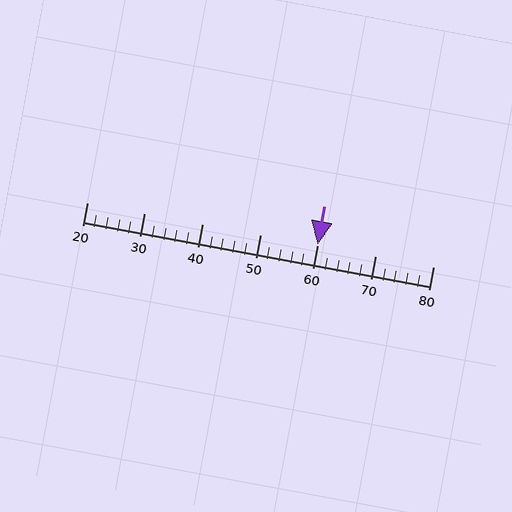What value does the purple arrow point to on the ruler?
The purple arrow points to approximately 60.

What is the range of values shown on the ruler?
The ruler shows values from 20 to 80.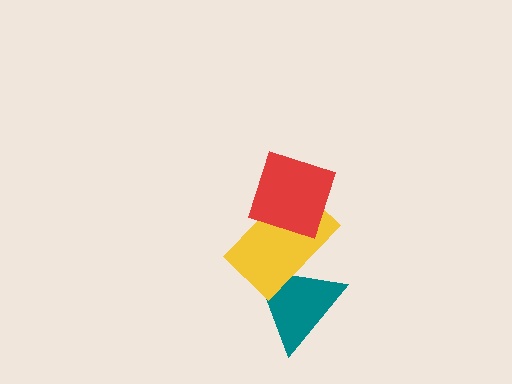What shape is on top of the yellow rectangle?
The red diamond is on top of the yellow rectangle.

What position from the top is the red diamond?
The red diamond is 1st from the top.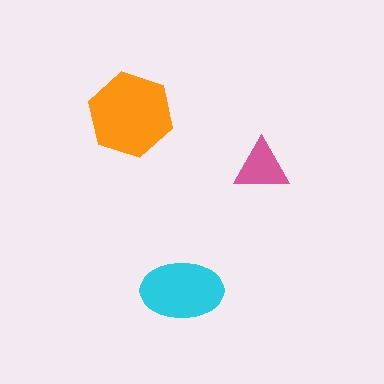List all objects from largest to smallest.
The orange hexagon, the cyan ellipse, the pink triangle.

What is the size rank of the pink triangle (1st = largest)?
3rd.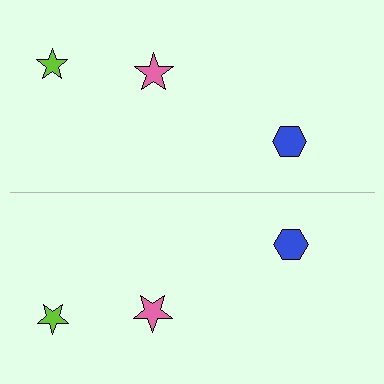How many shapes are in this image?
There are 6 shapes in this image.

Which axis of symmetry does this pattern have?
The pattern has a horizontal axis of symmetry running through the center of the image.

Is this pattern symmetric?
Yes, this pattern has bilateral (reflection) symmetry.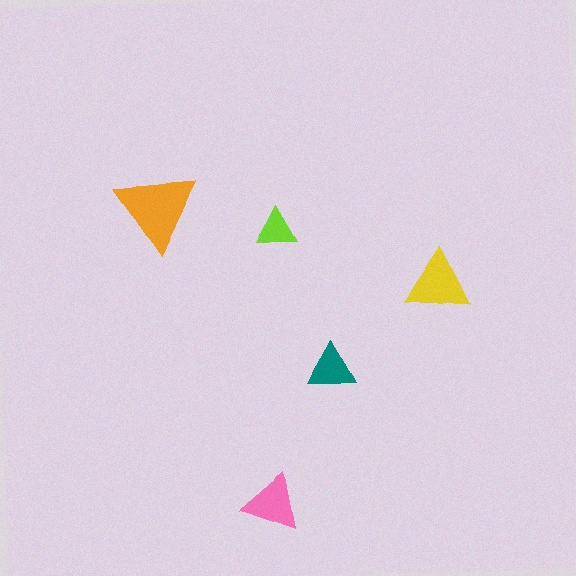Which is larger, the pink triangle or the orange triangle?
The orange one.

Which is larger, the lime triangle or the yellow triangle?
The yellow one.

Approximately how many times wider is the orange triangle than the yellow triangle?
About 1.5 times wider.